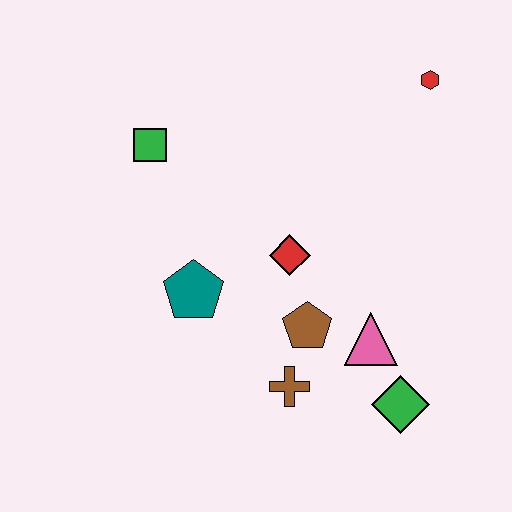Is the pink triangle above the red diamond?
No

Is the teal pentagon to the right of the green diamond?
No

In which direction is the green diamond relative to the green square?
The green diamond is below the green square.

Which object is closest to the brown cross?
The brown pentagon is closest to the brown cross.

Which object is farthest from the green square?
The green diamond is farthest from the green square.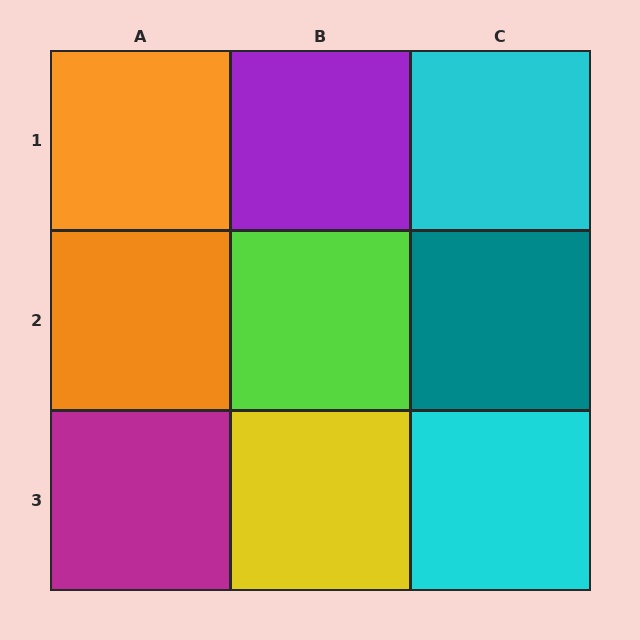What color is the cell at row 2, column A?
Orange.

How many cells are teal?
1 cell is teal.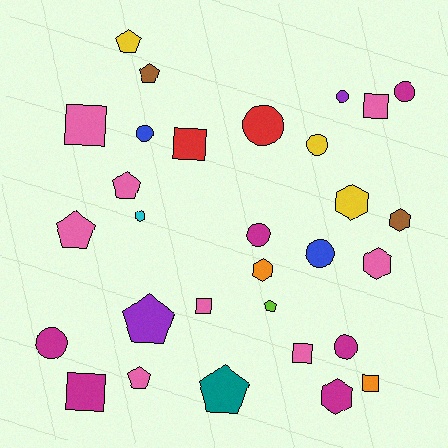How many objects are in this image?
There are 30 objects.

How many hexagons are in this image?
There are 6 hexagons.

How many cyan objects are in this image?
There is 1 cyan object.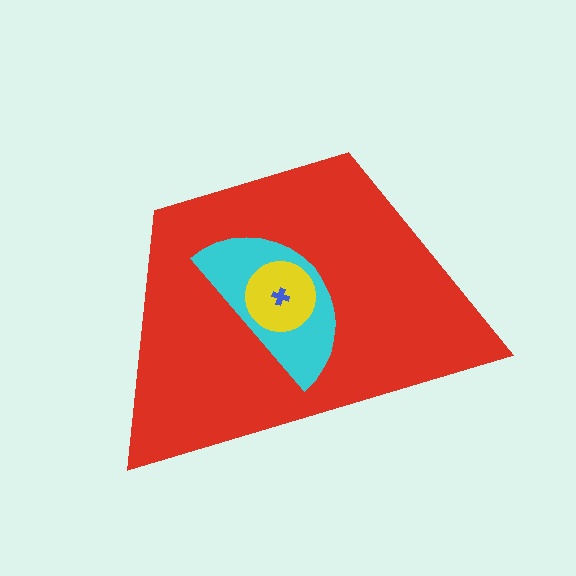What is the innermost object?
The blue cross.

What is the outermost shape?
The red trapezoid.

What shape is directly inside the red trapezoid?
The cyan semicircle.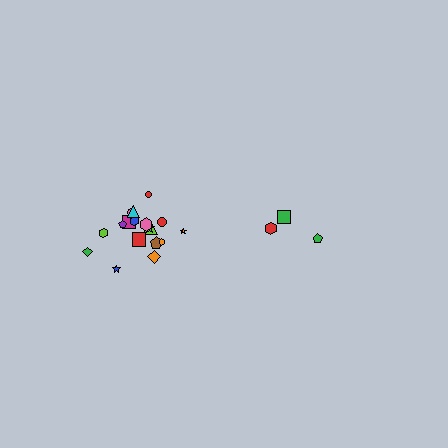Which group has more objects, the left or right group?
The left group.